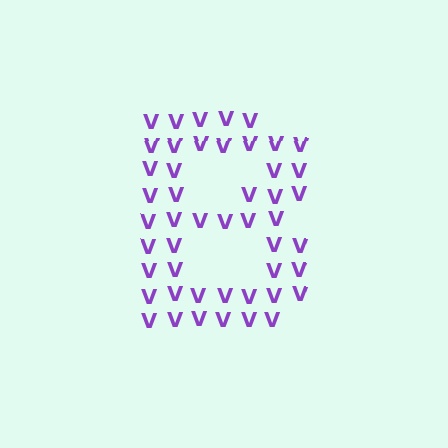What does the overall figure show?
The overall figure shows the letter B.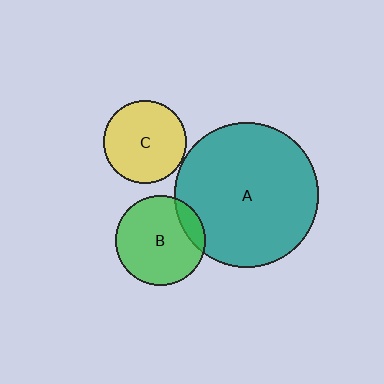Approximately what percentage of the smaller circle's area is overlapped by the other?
Approximately 15%.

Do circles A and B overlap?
Yes.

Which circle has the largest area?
Circle A (teal).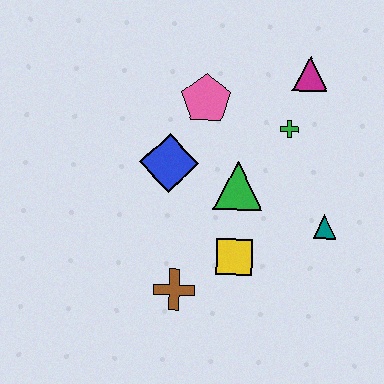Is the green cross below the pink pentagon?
Yes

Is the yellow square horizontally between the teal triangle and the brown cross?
Yes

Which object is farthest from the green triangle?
The magenta triangle is farthest from the green triangle.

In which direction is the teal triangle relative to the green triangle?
The teal triangle is to the right of the green triangle.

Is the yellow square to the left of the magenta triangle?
Yes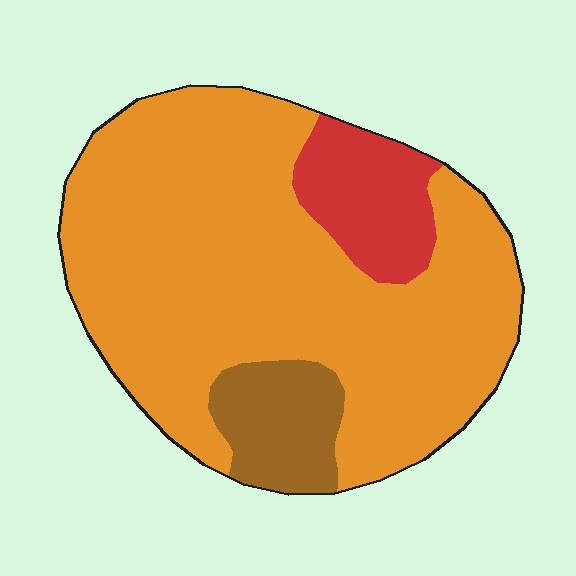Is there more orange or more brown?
Orange.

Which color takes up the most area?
Orange, at roughly 75%.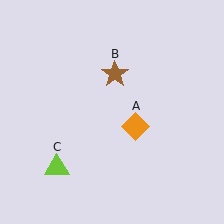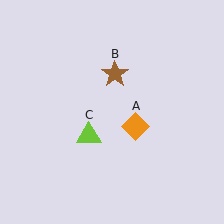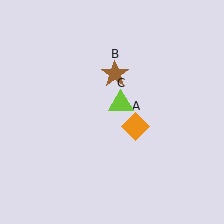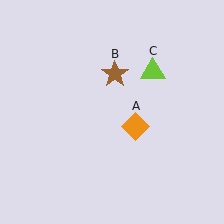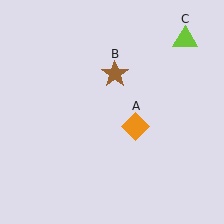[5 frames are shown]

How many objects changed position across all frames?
1 object changed position: lime triangle (object C).